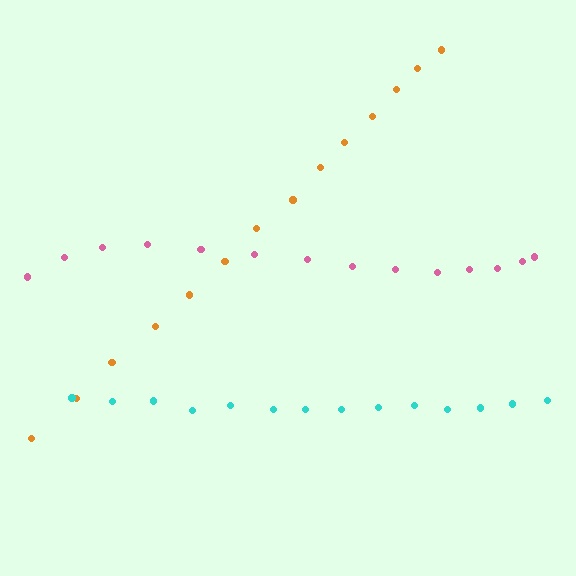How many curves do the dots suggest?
There are 3 distinct paths.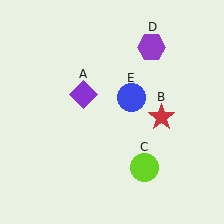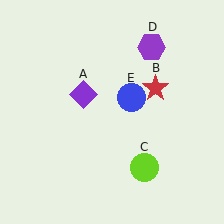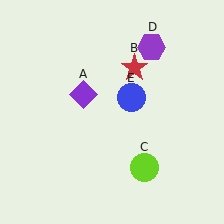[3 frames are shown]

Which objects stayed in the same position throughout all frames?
Purple diamond (object A) and lime circle (object C) and purple hexagon (object D) and blue circle (object E) remained stationary.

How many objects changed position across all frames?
1 object changed position: red star (object B).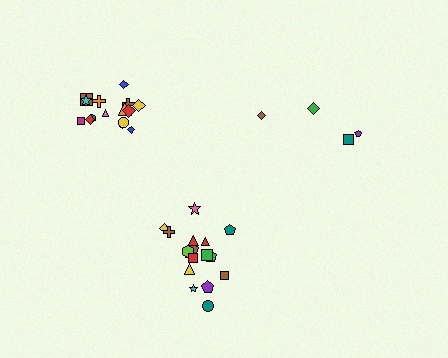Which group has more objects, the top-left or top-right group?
The top-left group.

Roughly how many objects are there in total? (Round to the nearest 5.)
Roughly 35 objects in total.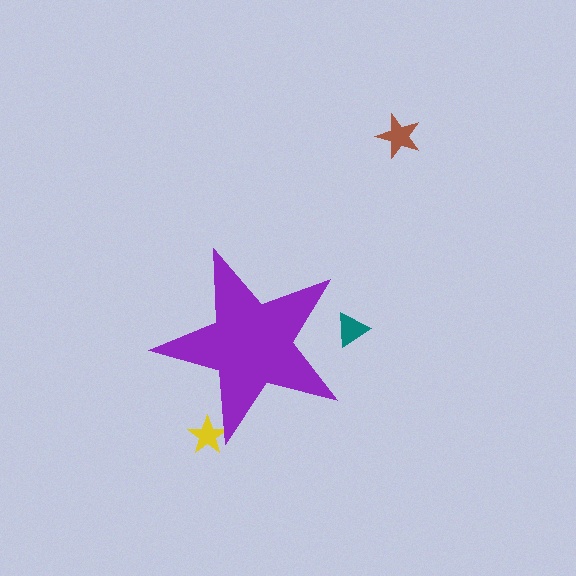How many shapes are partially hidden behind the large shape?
2 shapes are partially hidden.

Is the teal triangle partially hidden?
Yes, the teal triangle is partially hidden behind the purple star.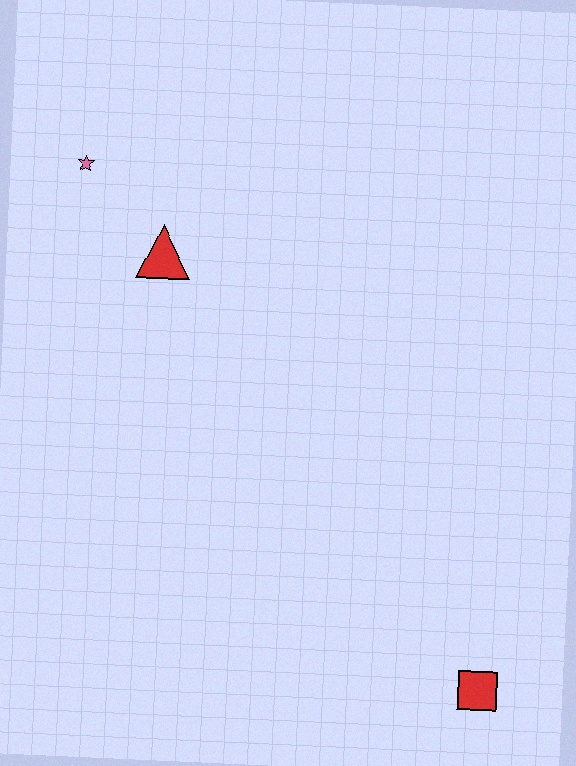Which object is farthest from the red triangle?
The red square is farthest from the red triangle.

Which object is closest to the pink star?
The red triangle is closest to the pink star.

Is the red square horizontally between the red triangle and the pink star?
No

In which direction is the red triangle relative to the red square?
The red triangle is above the red square.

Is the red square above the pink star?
No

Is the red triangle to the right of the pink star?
Yes